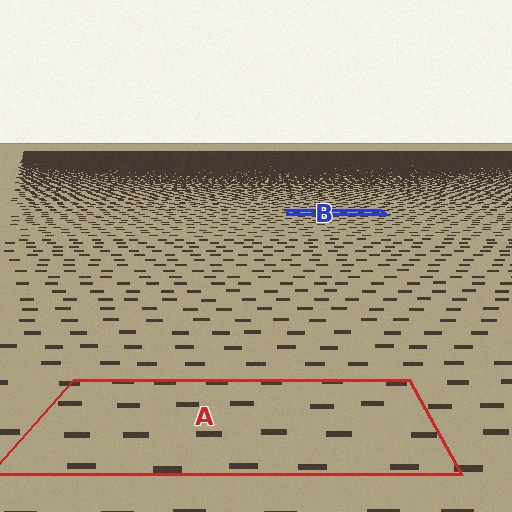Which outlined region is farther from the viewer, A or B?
Region B is farther from the viewer — the texture elements inside it appear smaller and more densely packed.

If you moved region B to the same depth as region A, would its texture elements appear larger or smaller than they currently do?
They would appear larger. At a closer depth, the same texture elements are projected at a bigger on-screen size.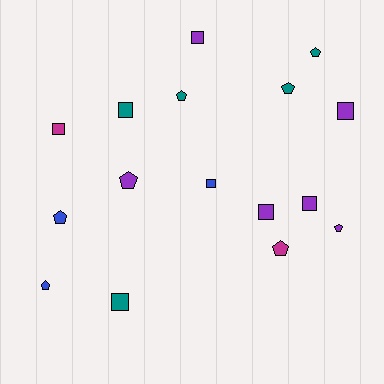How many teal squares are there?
There are 2 teal squares.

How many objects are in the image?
There are 16 objects.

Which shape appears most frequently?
Square, with 8 objects.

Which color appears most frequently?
Purple, with 6 objects.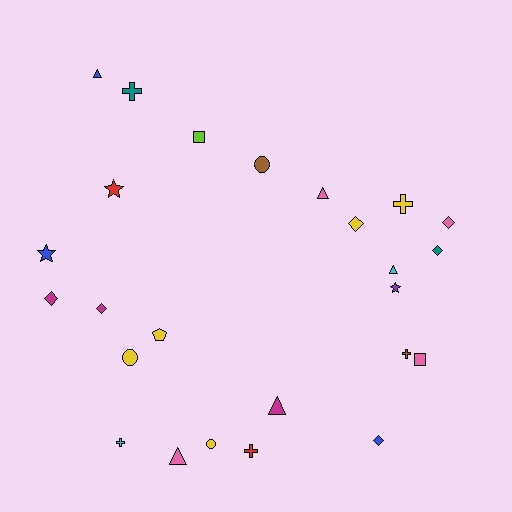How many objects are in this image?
There are 25 objects.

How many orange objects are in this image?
There are no orange objects.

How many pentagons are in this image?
There is 1 pentagon.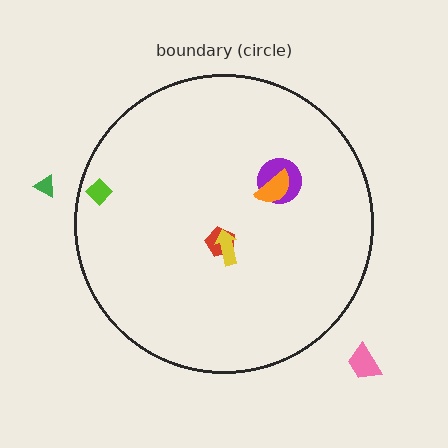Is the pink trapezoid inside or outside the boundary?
Outside.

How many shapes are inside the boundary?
5 inside, 2 outside.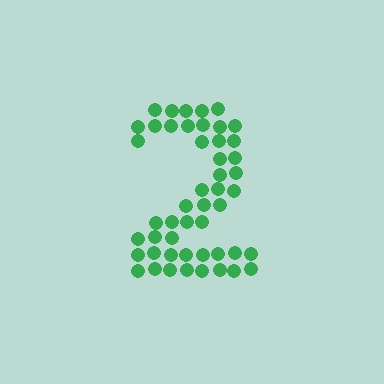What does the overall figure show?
The overall figure shows the digit 2.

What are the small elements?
The small elements are circles.